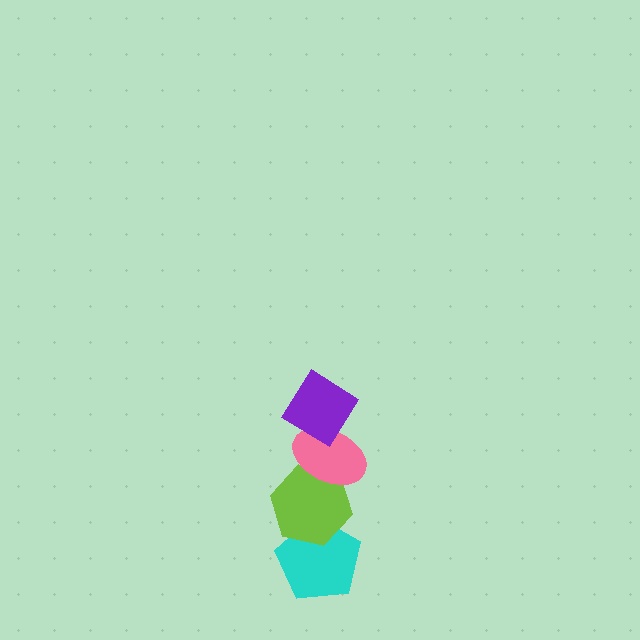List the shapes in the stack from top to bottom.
From top to bottom: the purple diamond, the pink ellipse, the lime hexagon, the cyan pentagon.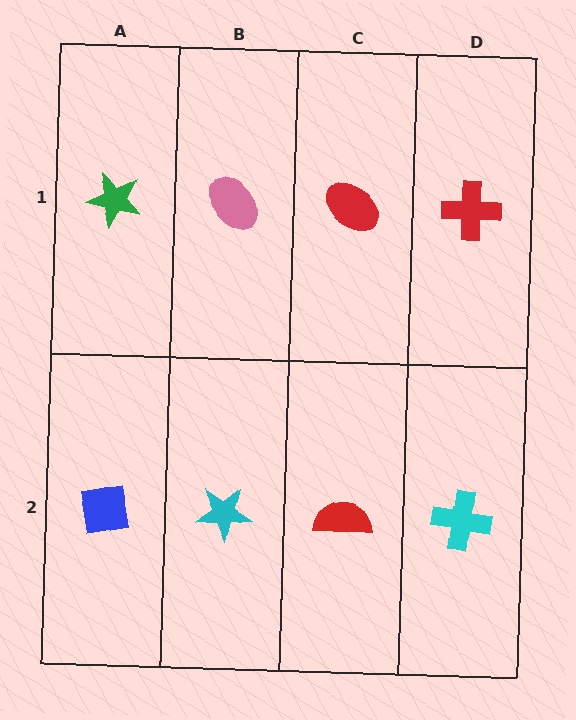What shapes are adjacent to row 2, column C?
A red ellipse (row 1, column C), a cyan star (row 2, column B), a cyan cross (row 2, column D).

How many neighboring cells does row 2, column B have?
3.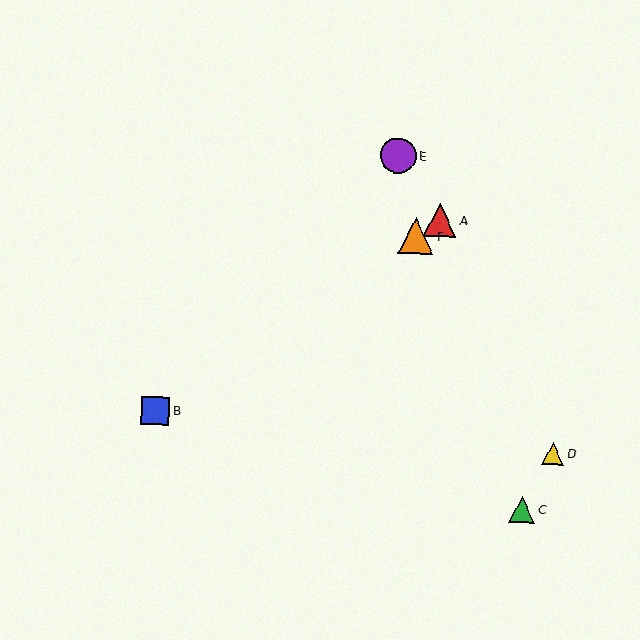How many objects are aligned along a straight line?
3 objects (A, B, F) are aligned along a straight line.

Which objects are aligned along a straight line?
Objects A, B, F are aligned along a straight line.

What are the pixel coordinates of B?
Object B is at (156, 410).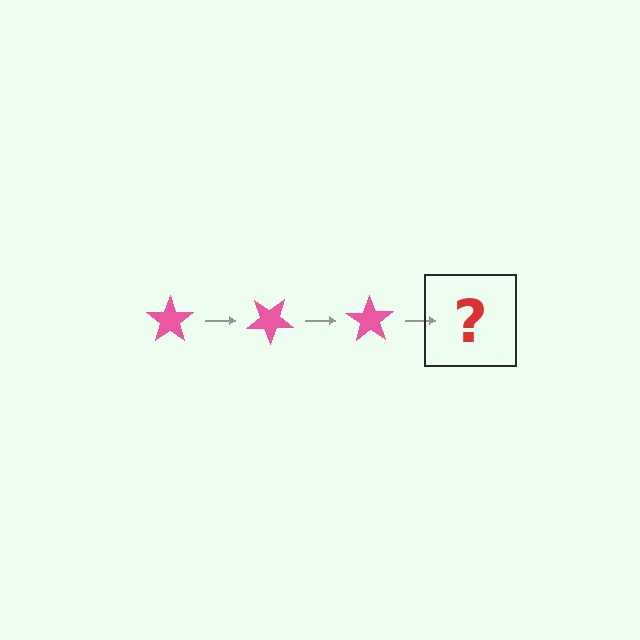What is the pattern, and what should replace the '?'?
The pattern is that the star rotates 35 degrees each step. The '?' should be a pink star rotated 105 degrees.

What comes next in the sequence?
The next element should be a pink star rotated 105 degrees.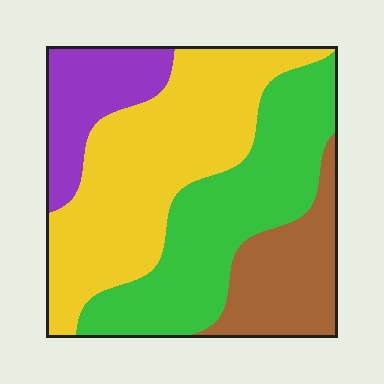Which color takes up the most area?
Yellow, at roughly 40%.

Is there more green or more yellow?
Yellow.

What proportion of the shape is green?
Green covers 32% of the shape.